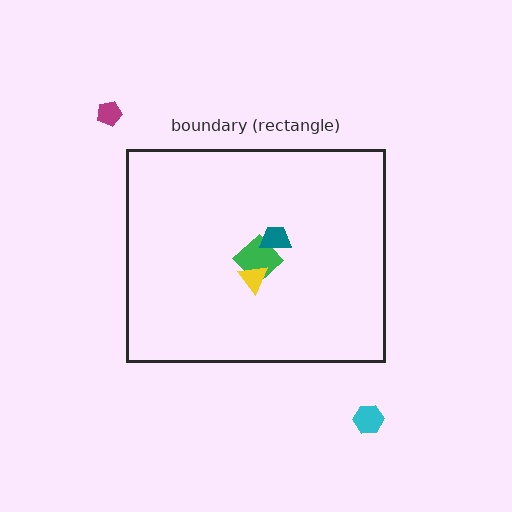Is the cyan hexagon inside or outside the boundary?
Outside.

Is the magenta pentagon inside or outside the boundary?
Outside.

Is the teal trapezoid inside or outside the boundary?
Inside.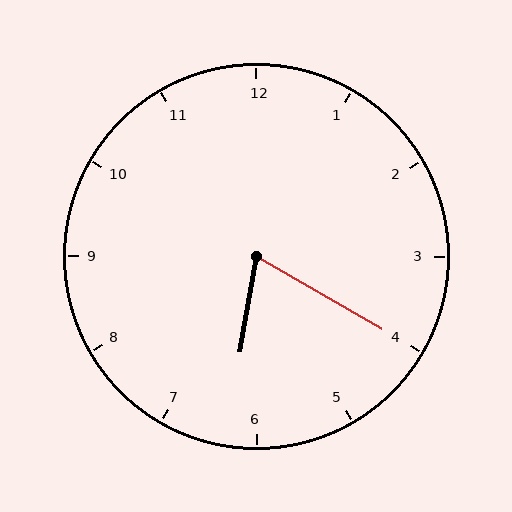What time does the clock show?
6:20.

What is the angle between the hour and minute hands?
Approximately 70 degrees.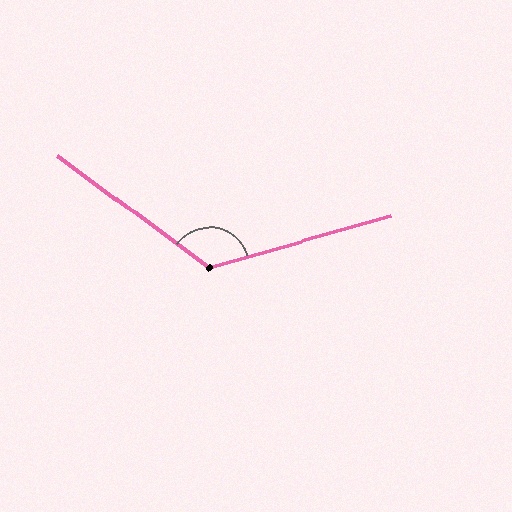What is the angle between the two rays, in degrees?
Approximately 128 degrees.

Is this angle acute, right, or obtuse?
It is obtuse.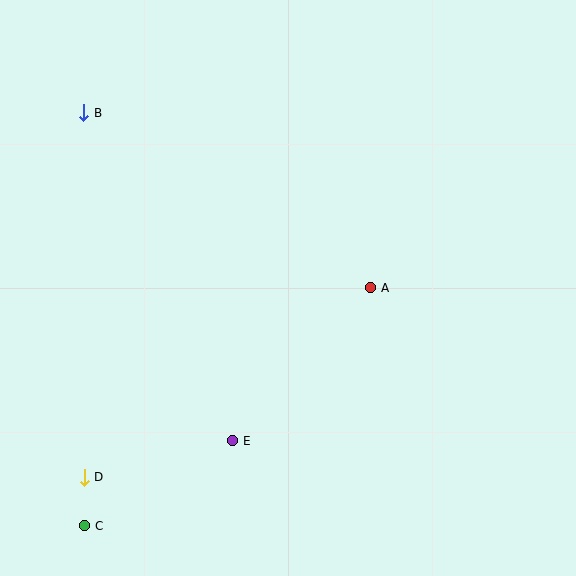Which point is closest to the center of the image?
Point A at (371, 288) is closest to the center.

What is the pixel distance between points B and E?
The distance between B and E is 360 pixels.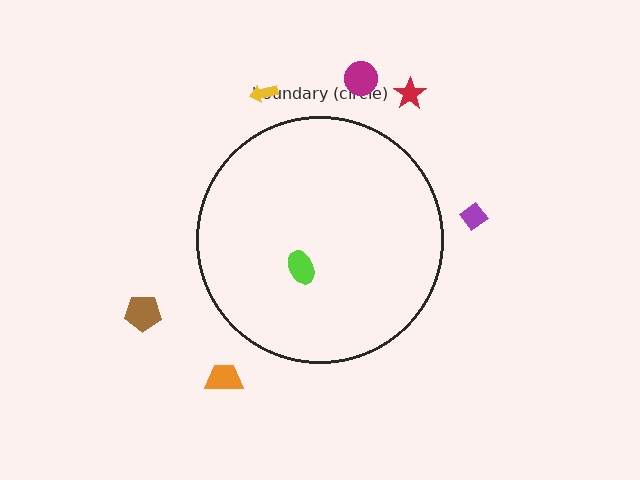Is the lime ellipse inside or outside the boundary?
Inside.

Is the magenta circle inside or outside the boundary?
Outside.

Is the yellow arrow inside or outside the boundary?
Outside.